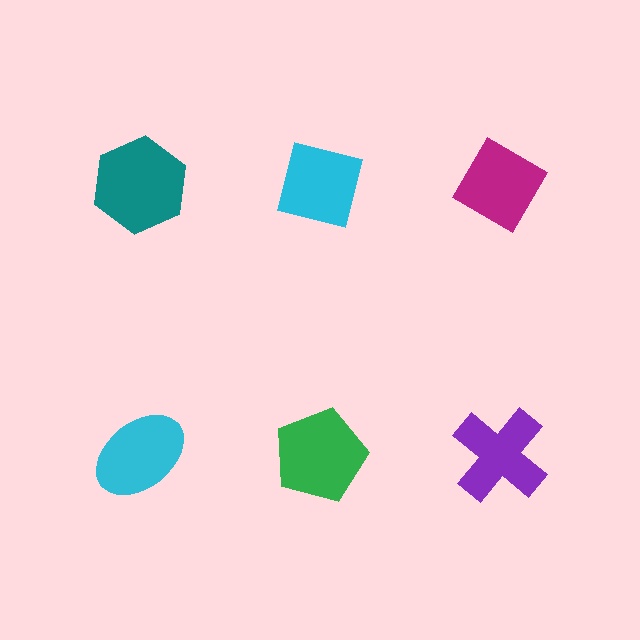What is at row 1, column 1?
A teal hexagon.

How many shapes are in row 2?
3 shapes.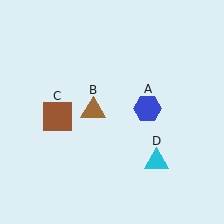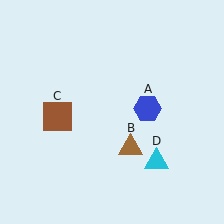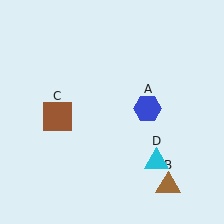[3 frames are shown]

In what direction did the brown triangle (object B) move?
The brown triangle (object B) moved down and to the right.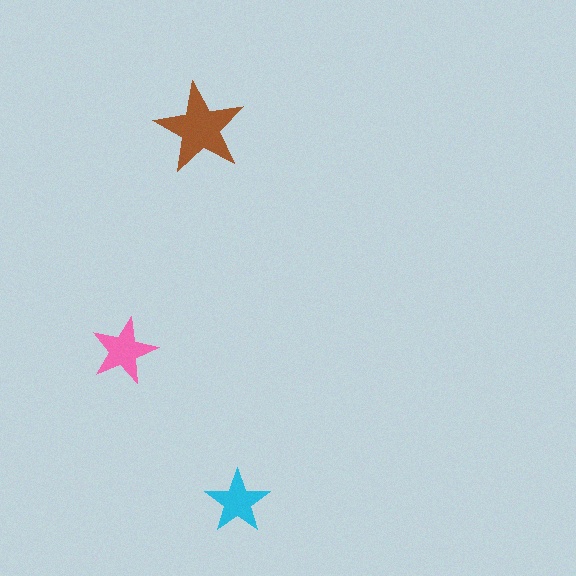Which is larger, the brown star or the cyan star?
The brown one.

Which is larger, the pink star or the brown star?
The brown one.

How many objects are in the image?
There are 3 objects in the image.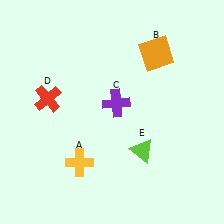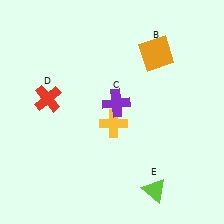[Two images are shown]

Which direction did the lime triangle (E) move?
The lime triangle (E) moved down.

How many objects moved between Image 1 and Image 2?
2 objects moved between the two images.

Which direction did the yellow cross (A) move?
The yellow cross (A) moved up.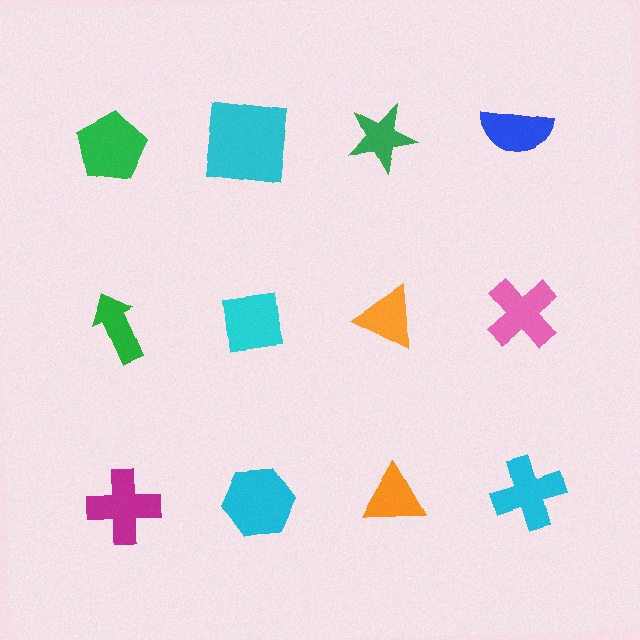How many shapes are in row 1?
4 shapes.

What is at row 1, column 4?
A blue semicircle.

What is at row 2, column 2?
A cyan square.